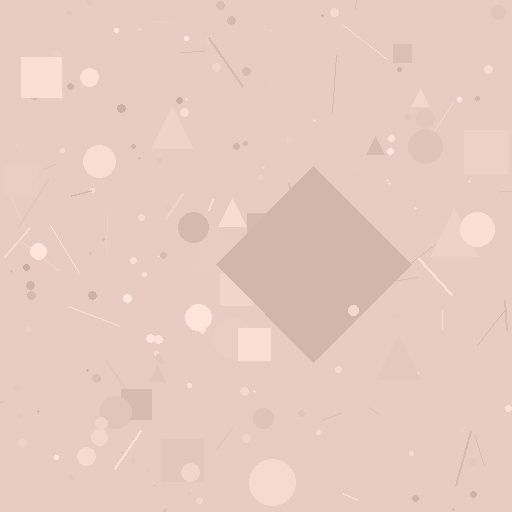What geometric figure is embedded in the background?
A diamond is embedded in the background.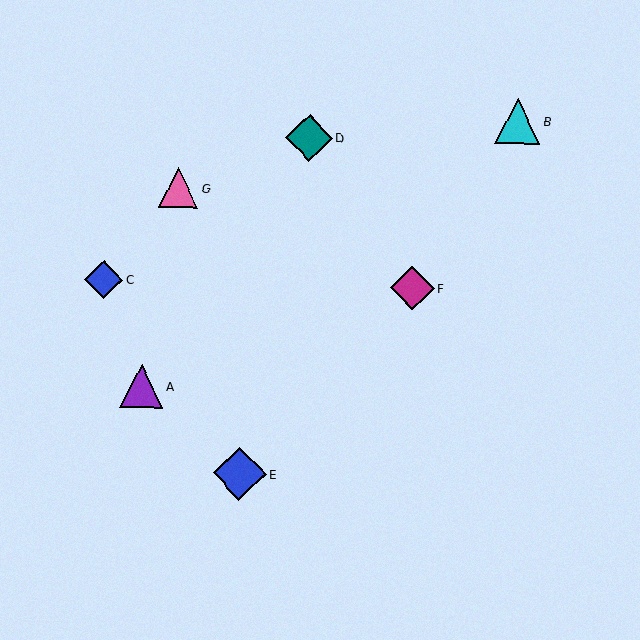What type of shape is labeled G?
Shape G is a pink triangle.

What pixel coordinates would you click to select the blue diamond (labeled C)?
Click at (104, 279) to select the blue diamond C.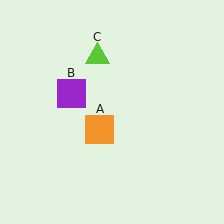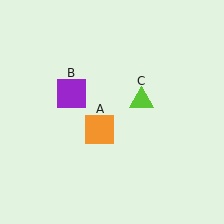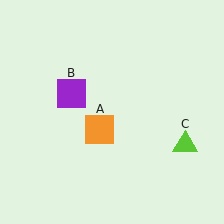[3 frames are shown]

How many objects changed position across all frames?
1 object changed position: lime triangle (object C).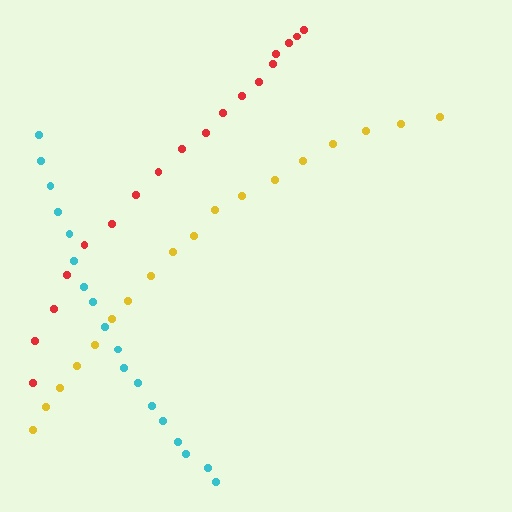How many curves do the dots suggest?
There are 3 distinct paths.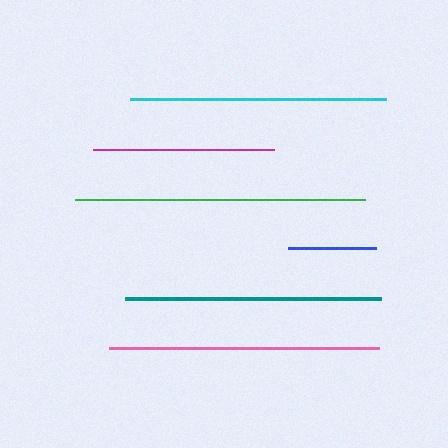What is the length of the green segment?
The green segment is approximately 290 pixels long.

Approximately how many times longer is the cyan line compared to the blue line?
The cyan line is approximately 2.9 times the length of the blue line.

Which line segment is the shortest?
The blue line is the shortest at approximately 88 pixels.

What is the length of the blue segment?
The blue segment is approximately 88 pixels long.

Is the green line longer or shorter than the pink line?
The green line is longer than the pink line.